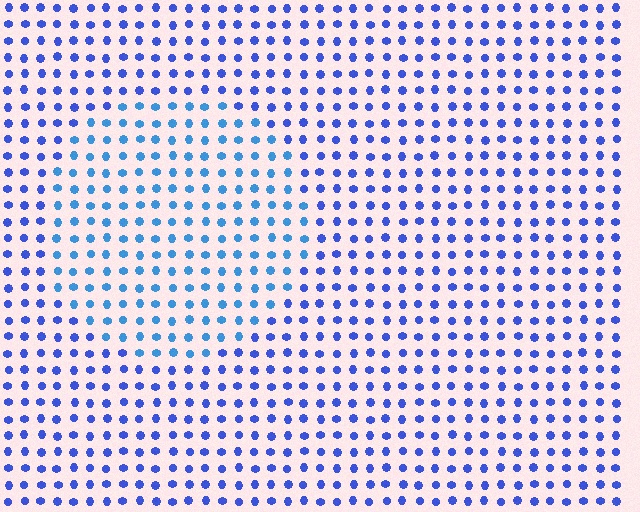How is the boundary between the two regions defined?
The boundary is defined purely by a slight shift in hue (about 25 degrees). Spacing, size, and orientation are identical on both sides.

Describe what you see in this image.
The image is filled with small blue elements in a uniform arrangement. A circle-shaped region is visible where the elements are tinted to a slightly different hue, forming a subtle color boundary.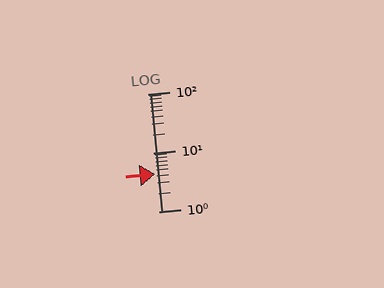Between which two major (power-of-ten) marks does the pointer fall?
The pointer is between 1 and 10.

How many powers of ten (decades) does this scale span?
The scale spans 2 decades, from 1 to 100.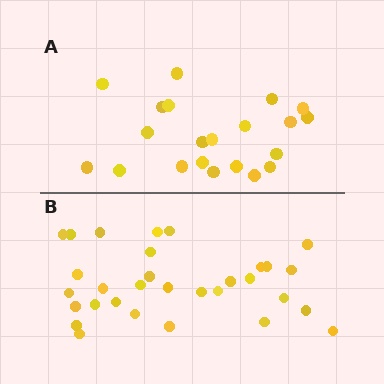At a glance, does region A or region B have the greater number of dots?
Region B (the bottom region) has more dots.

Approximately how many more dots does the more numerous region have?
Region B has roughly 10 or so more dots than region A.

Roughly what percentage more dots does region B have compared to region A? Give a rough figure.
About 50% more.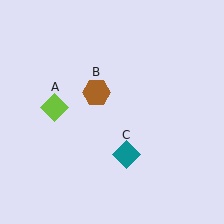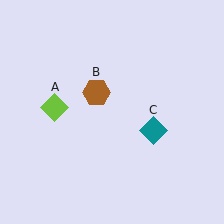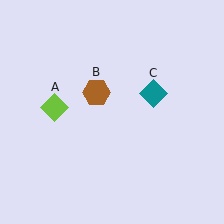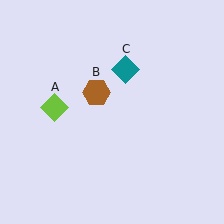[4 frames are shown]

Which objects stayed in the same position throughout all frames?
Lime diamond (object A) and brown hexagon (object B) remained stationary.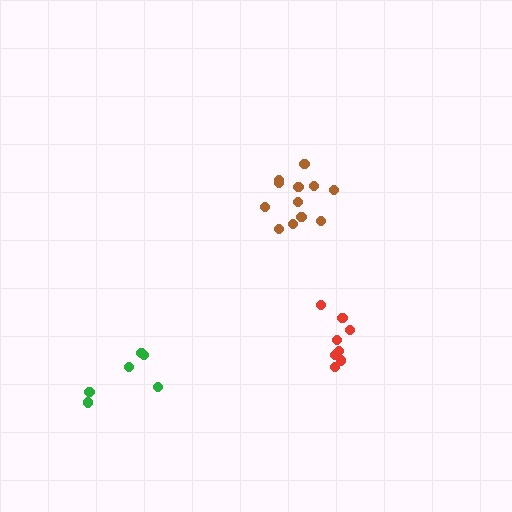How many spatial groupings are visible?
There are 3 spatial groupings.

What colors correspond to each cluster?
The clusters are colored: brown, green, red.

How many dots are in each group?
Group 1: 12 dots, Group 2: 6 dots, Group 3: 8 dots (26 total).